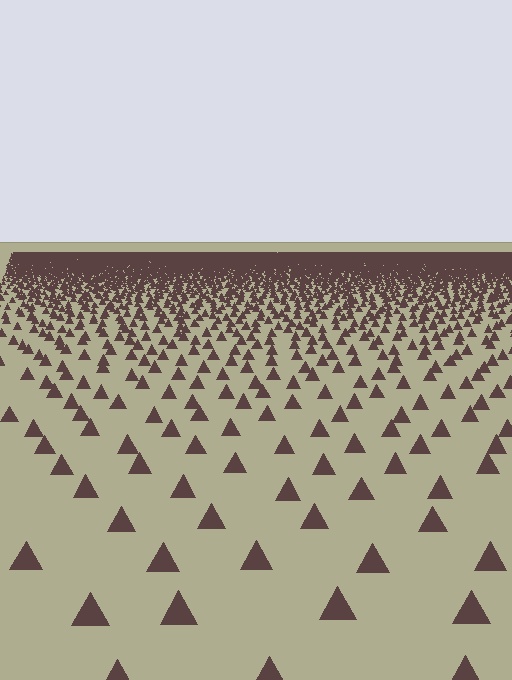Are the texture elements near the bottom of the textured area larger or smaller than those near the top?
Larger. Near the bottom, elements are closer to the viewer and appear at a bigger on-screen size.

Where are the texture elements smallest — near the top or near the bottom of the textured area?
Near the top.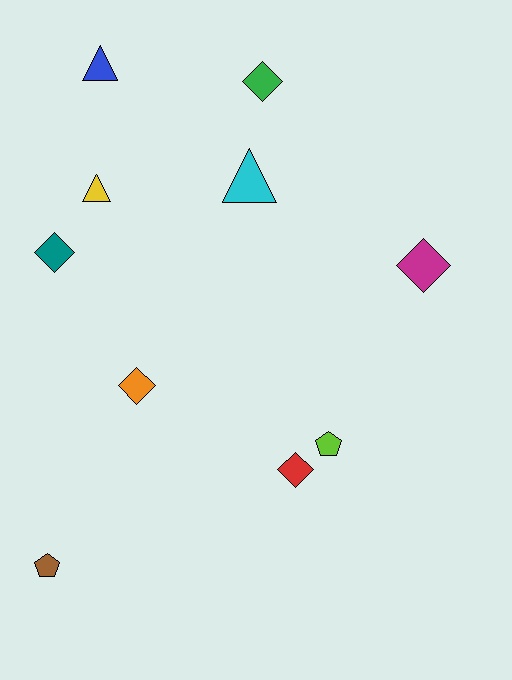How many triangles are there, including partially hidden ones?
There are 3 triangles.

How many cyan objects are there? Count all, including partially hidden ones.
There is 1 cyan object.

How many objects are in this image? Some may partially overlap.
There are 10 objects.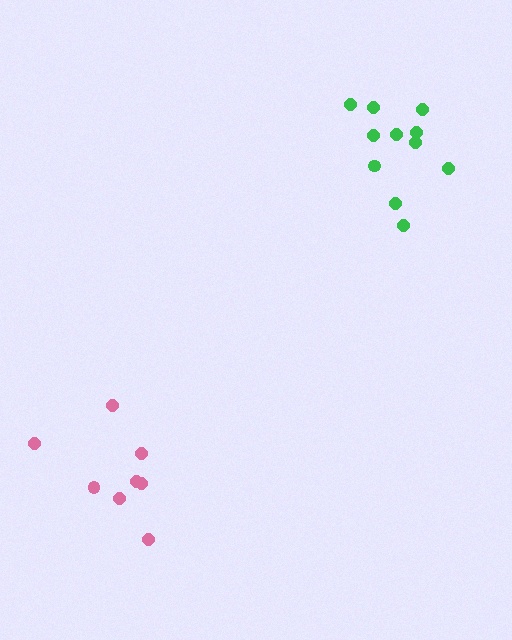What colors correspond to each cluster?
The clusters are colored: green, pink.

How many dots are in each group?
Group 1: 11 dots, Group 2: 8 dots (19 total).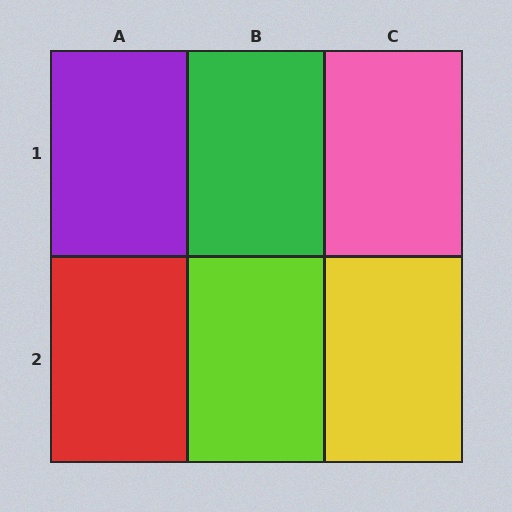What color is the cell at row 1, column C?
Pink.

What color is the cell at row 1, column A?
Purple.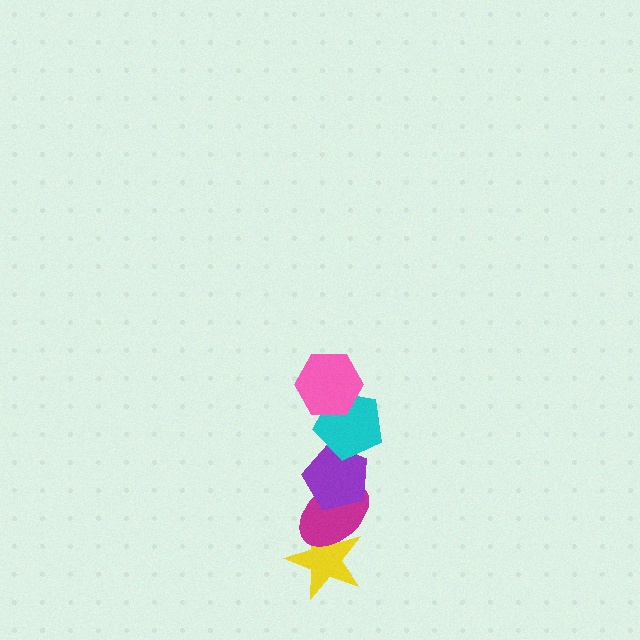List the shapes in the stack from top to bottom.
From top to bottom: the pink hexagon, the cyan pentagon, the purple pentagon, the magenta ellipse, the yellow star.